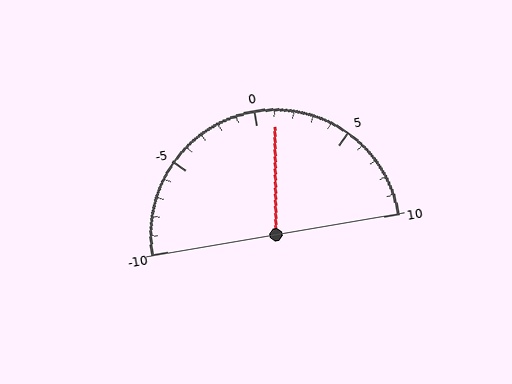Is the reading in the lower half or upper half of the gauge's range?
The reading is in the upper half of the range (-10 to 10).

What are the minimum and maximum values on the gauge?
The gauge ranges from -10 to 10.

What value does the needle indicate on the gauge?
The needle indicates approximately 1.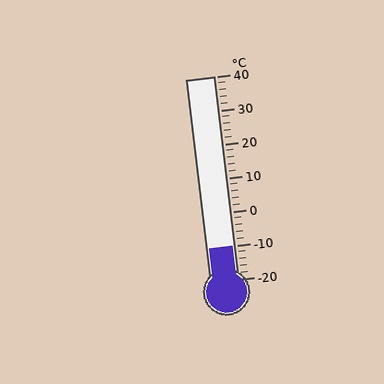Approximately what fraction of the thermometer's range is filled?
The thermometer is filled to approximately 15% of its range.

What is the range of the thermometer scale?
The thermometer scale ranges from -20°C to 40°C.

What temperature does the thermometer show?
The thermometer shows approximately -10°C.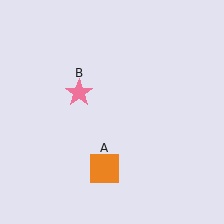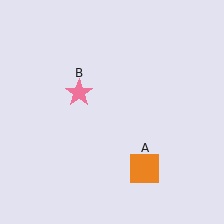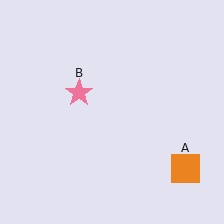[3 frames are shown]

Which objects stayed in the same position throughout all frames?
Pink star (object B) remained stationary.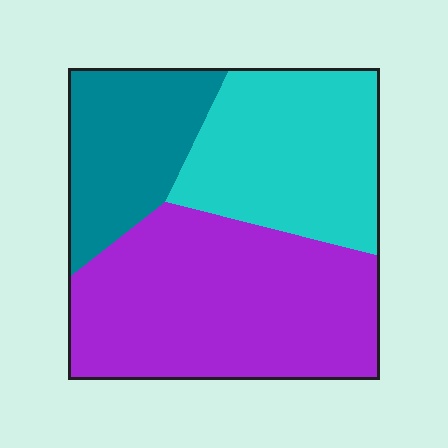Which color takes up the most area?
Purple, at roughly 45%.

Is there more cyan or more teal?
Cyan.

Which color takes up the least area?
Teal, at roughly 20%.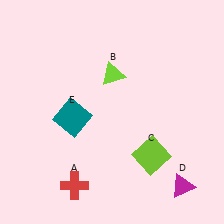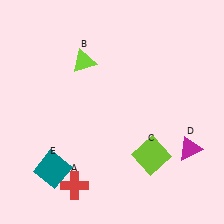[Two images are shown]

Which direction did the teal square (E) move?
The teal square (E) moved down.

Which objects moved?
The objects that moved are: the lime triangle (B), the magenta triangle (D), the teal square (E).